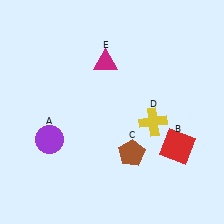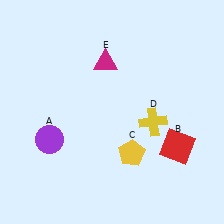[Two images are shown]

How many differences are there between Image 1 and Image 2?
There is 1 difference between the two images.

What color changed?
The pentagon (C) changed from brown in Image 1 to yellow in Image 2.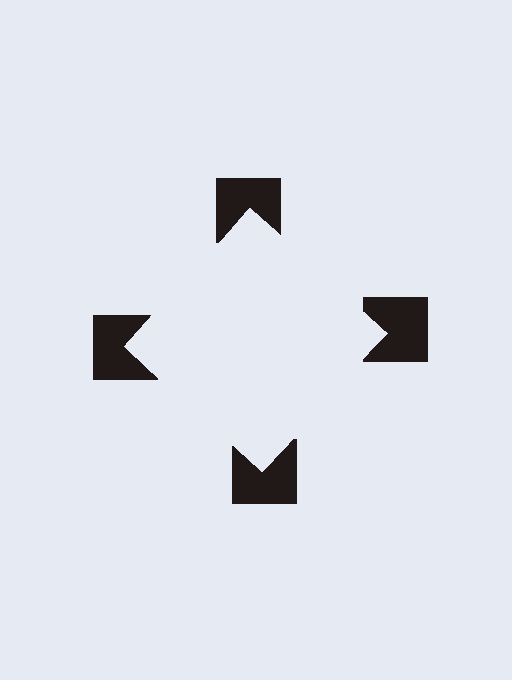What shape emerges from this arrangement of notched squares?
An illusory square — its edges are inferred from the aligned wedge cuts in the notched squares, not physically drawn.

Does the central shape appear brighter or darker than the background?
It typically appears slightly brighter than the background, even though no actual brightness change is drawn.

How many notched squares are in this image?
There are 4 — one at each vertex of the illusory square.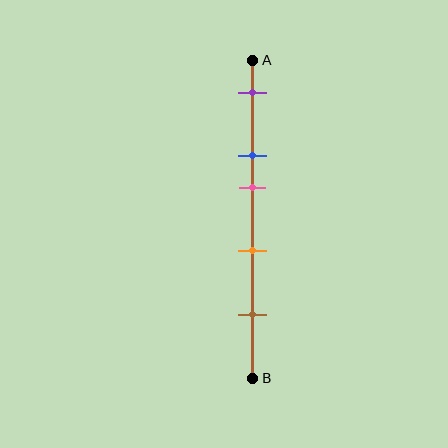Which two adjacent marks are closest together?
The blue and pink marks are the closest adjacent pair.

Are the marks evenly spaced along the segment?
No, the marks are not evenly spaced.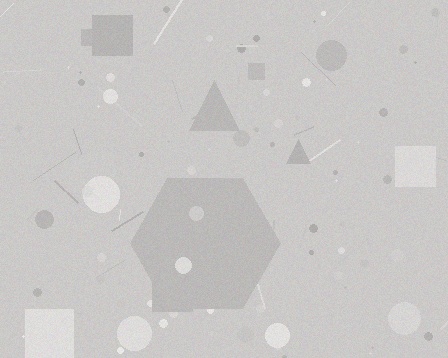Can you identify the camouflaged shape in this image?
The camouflaged shape is a hexagon.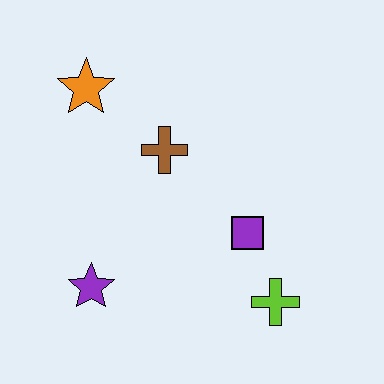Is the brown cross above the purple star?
Yes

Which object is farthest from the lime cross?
The orange star is farthest from the lime cross.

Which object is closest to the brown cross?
The orange star is closest to the brown cross.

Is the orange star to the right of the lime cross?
No